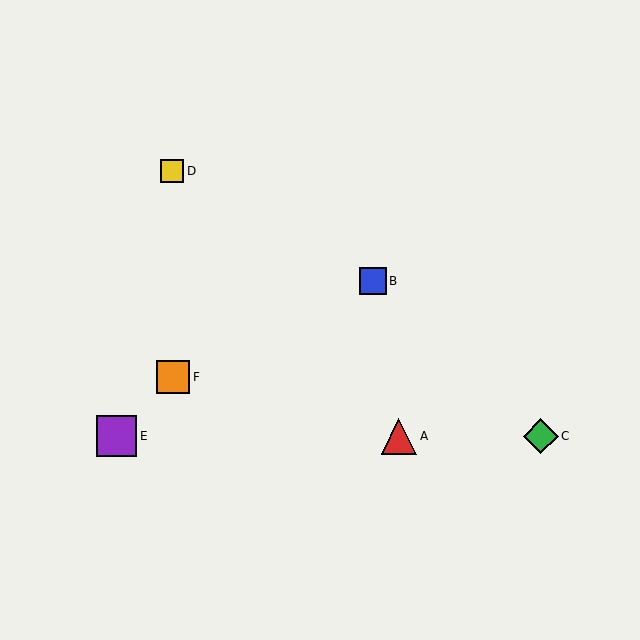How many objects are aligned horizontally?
3 objects (A, C, E) are aligned horizontally.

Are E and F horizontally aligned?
No, E is at y≈436 and F is at y≈377.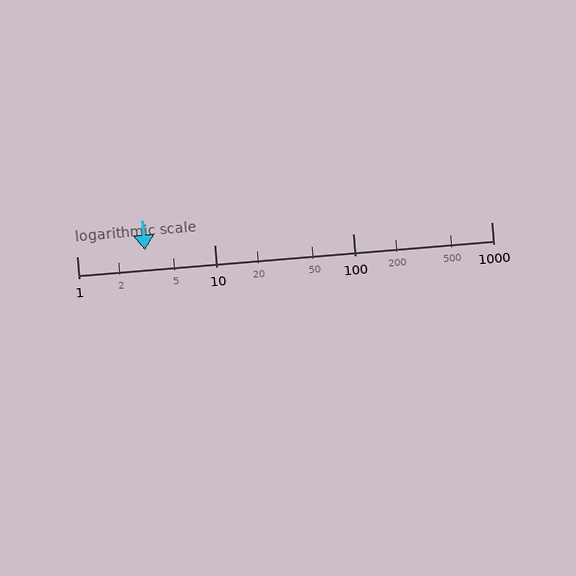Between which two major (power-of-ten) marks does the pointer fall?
The pointer is between 1 and 10.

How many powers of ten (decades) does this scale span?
The scale spans 3 decades, from 1 to 1000.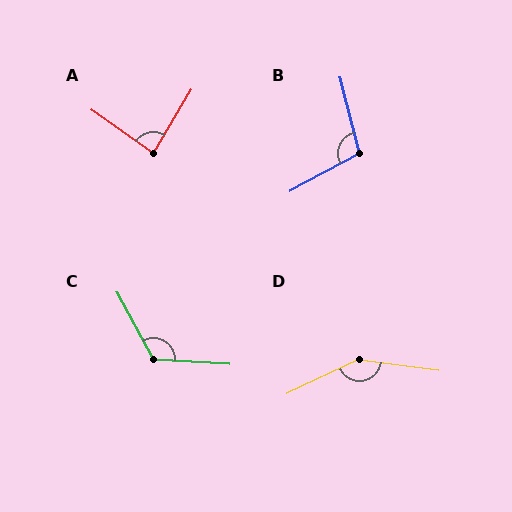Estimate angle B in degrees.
Approximately 104 degrees.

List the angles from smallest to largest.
A (86°), B (104°), C (122°), D (148°).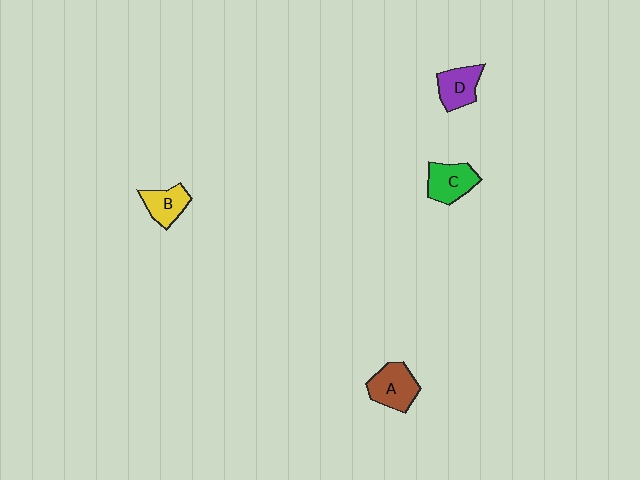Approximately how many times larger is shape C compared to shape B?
Approximately 1.2 times.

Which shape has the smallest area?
Shape B (yellow).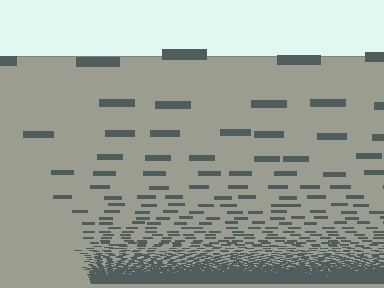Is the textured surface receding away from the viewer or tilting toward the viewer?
The surface appears to tilt toward the viewer. Texture elements get larger and sparser toward the top.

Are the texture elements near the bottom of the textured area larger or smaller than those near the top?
Smaller. The gradient is inverted — elements near the bottom are smaller and denser.